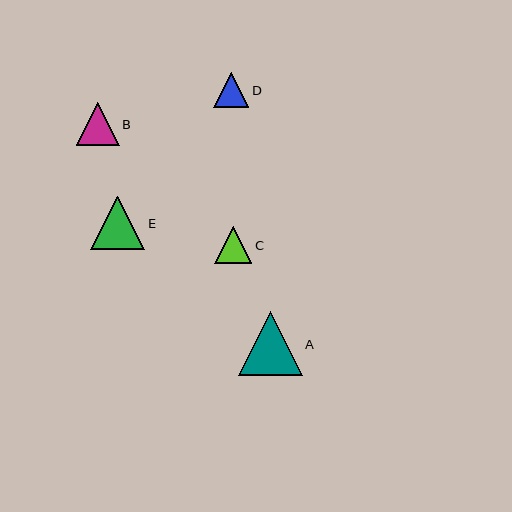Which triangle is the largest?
Triangle A is the largest with a size of approximately 64 pixels.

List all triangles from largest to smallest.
From largest to smallest: A, E, B, C, D.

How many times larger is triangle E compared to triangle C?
Triangle E is approximately 1.5 times the size of triangle C.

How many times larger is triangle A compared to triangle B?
Triangle A is approximately 1.5 times the size of triangle B.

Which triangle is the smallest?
Triangle D is the smallest with a size of approximately 35 pixels.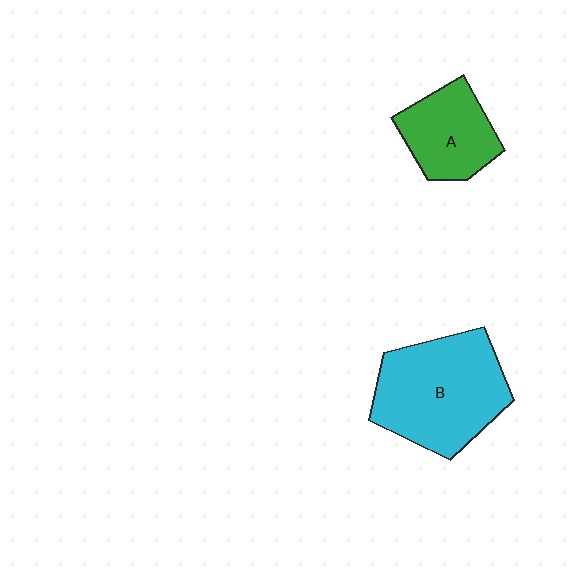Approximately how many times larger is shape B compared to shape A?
Approximately 1.7 times.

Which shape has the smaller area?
Shape A (green).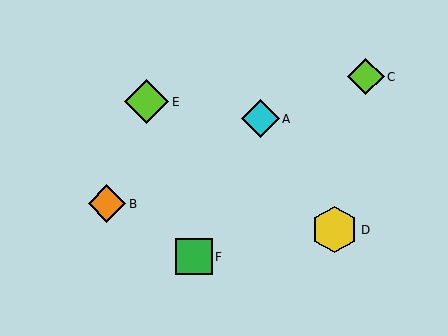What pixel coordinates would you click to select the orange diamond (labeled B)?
Click at (107, 204) to select the orange diamond B.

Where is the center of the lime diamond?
The center of the lime diamond is at (147, 102).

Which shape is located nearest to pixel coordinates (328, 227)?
The yellow hexagon (labeled D) at (334, 230) is nearest to that location.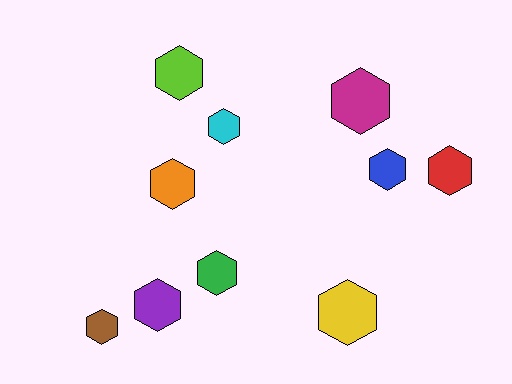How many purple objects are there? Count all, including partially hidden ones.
There is 1 purple object.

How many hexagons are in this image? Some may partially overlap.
There are 10 hexagons.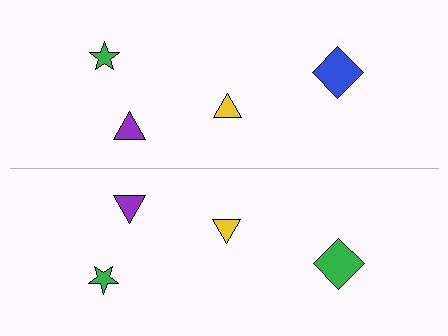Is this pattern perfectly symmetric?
No, the pattern is not perfectly symmetric. The green diamond on the bottom side breaks the symmetry — its mirror counterpart is blue.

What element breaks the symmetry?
The green diamond on the bottom side breaks the symmetry — its mirror counterpart is blue.